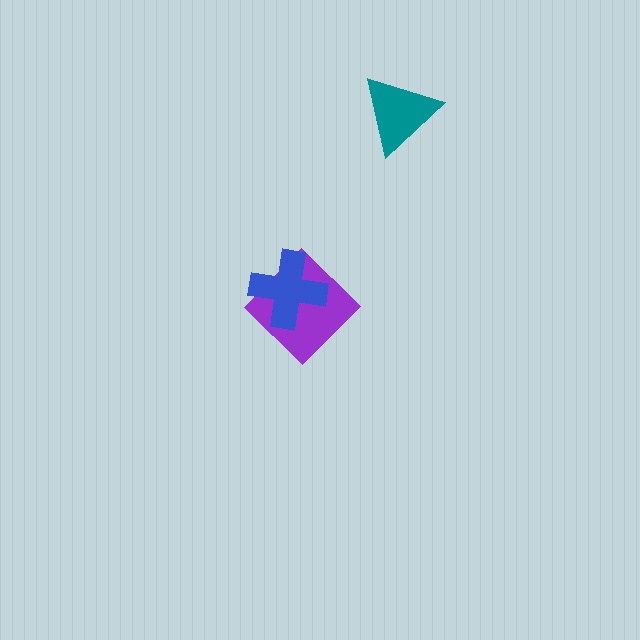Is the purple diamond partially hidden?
Yes, it is partially covered by another shape.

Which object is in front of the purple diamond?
The blue cross is in front of the purple diamond.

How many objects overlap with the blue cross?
1 object overlaps with the blue cross.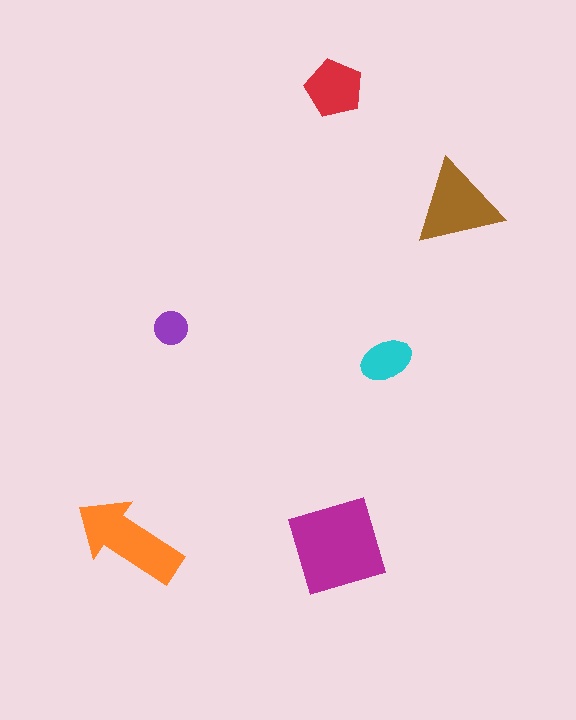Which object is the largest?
The magenta diamond.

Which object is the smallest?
The purple circle.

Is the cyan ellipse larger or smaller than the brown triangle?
Smaller.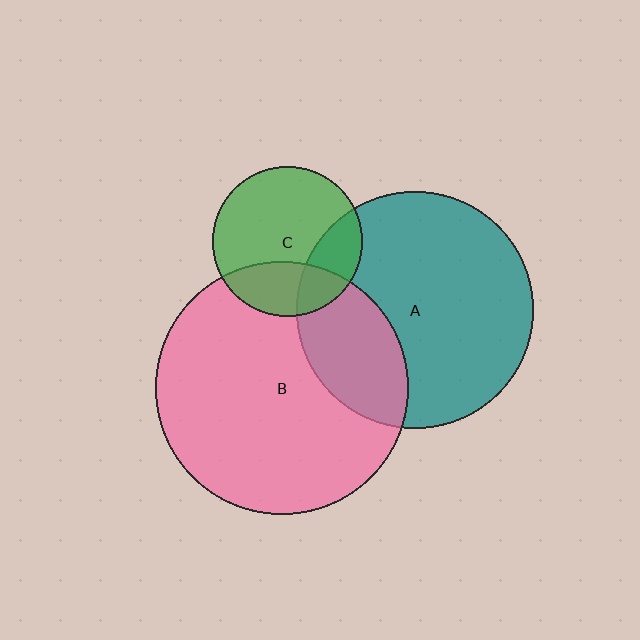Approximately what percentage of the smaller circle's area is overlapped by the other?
Approximately 25%.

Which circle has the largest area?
Circle B (pink).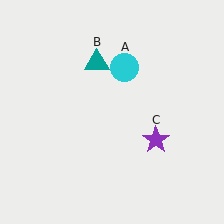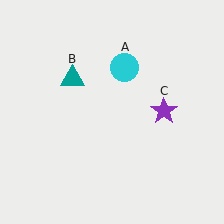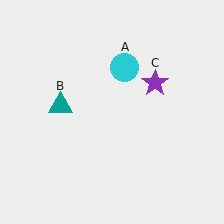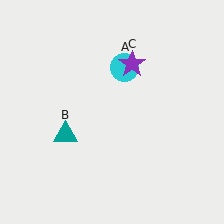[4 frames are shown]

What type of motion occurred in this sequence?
The teal triangle (object B), purple star (object C) rotated counterclockwise around the center of the scene.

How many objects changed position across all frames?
2 objects changed position: teal triangle (object B), purple star (object C).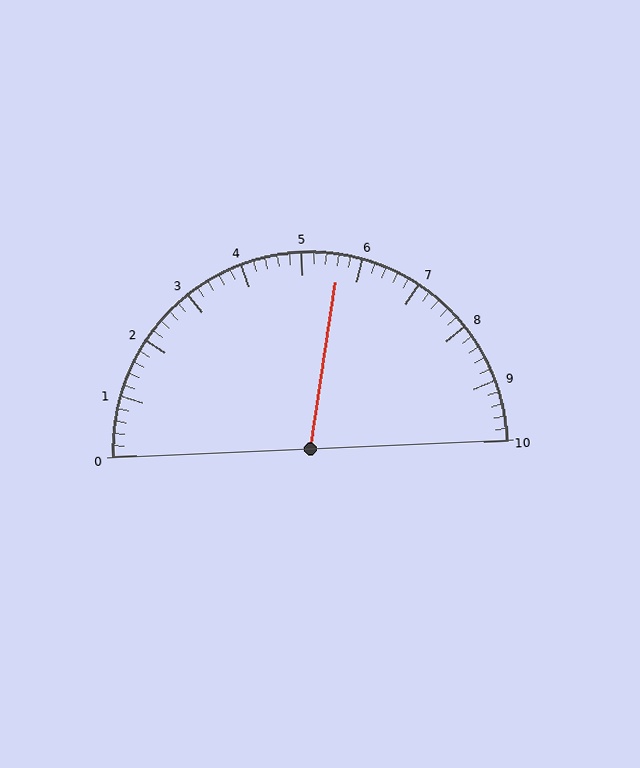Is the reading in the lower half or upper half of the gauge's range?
The reading is in the upper half of the range (0 to 10).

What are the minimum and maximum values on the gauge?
The gauge ranges from 0 to 10.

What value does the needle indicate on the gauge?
The needle indicates approximately 5.6.